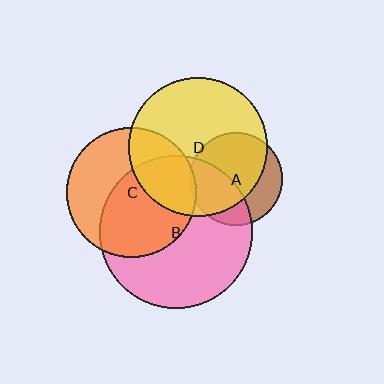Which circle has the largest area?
Circle B (pink).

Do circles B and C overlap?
Yes.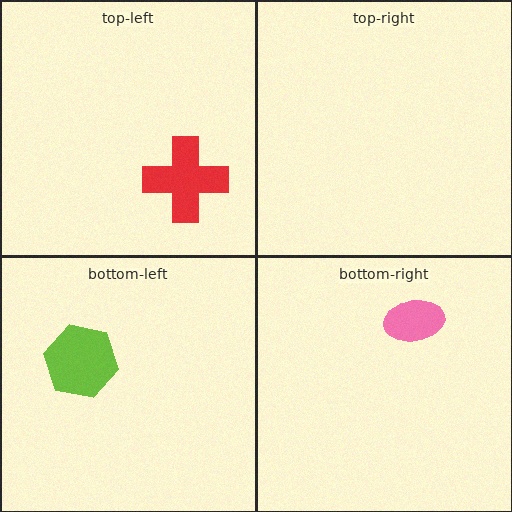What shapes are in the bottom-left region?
The lime hexagon.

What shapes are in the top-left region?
The red cross.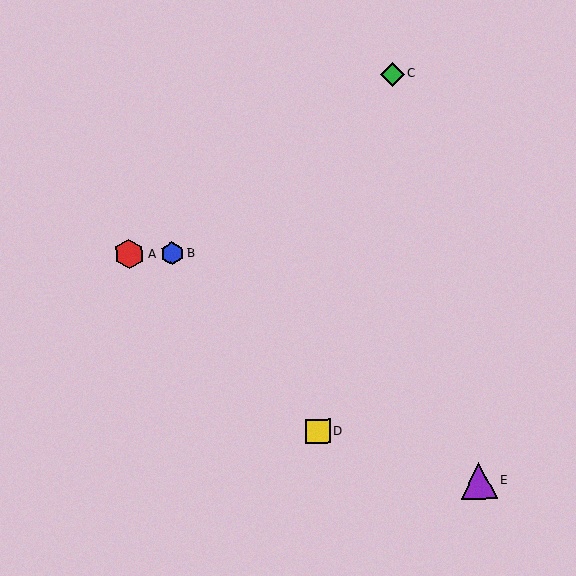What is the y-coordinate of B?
Object B is at y≈253.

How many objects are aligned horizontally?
2 objects (A, B) are aligned horizontally.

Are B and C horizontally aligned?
No, B is at y≈253 and C is at y≈74.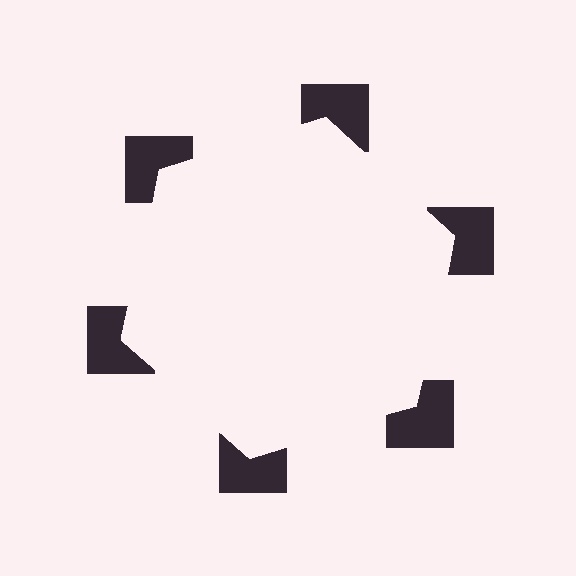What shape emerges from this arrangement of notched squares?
An illusory hexagon — its edges are inferred from the aligned wedge cuts in the notched squares, not physically drawn.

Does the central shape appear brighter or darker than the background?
It typically appears slightly brighter than the background, even though no actual brightness change is drawn.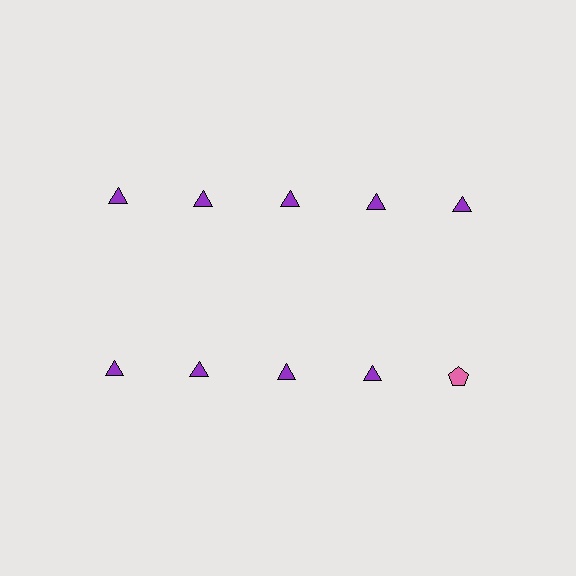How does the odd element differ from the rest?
It differs in both color (pink instead of purple) and shape (pentagon instead of triangle).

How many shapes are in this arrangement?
There are 10 shapes arranged in a grid pattern.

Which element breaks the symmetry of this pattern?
The pink pentagon in the second row, rightmost column breaks the symmetry. All other shapes are purple triangles.